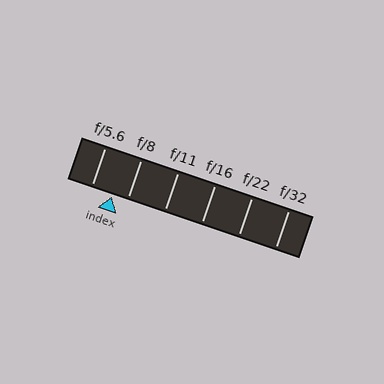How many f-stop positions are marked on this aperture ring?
There are 6 f-stop positions marked.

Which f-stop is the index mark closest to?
The index mark is closest to f/8.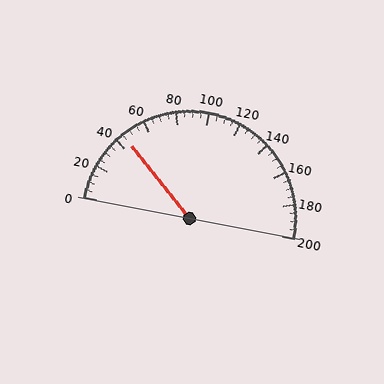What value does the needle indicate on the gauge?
The needle indicates approximately 45.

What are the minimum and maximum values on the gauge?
The gauge ranges from 0 to 200.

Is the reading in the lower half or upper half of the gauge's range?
The reading is in the lower half of the range (0 to 200).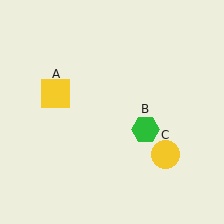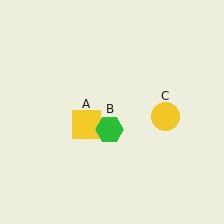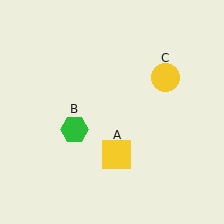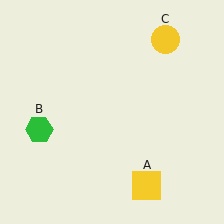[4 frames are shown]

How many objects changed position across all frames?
3 objects changed position: yellow square (object A), green hexagon (object B), yellow circle (object C).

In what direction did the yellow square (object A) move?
The yellow square (object A) moved down and to the right.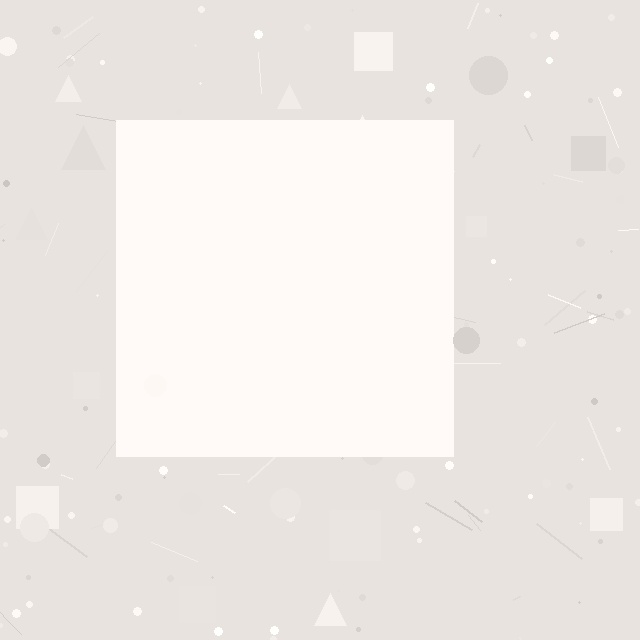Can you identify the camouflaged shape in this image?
The camouflaged shape is a square.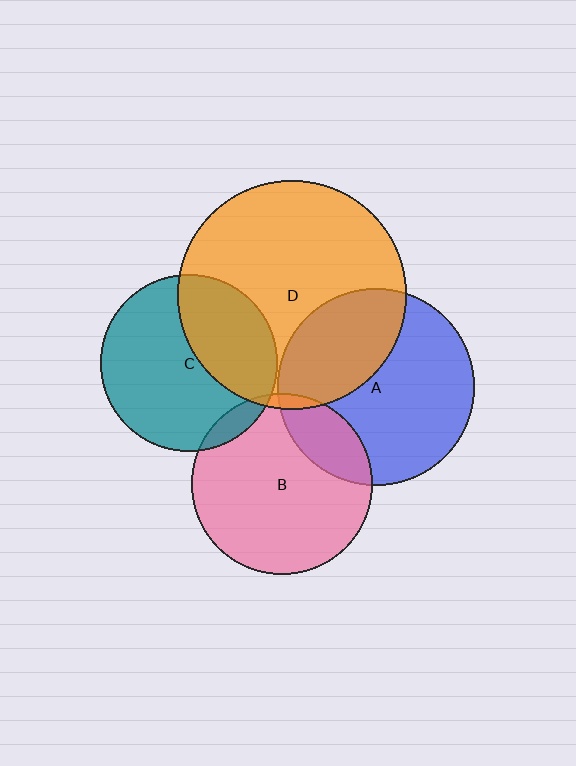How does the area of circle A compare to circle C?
Approximately 1.2 times.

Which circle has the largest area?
Circle D (orange).